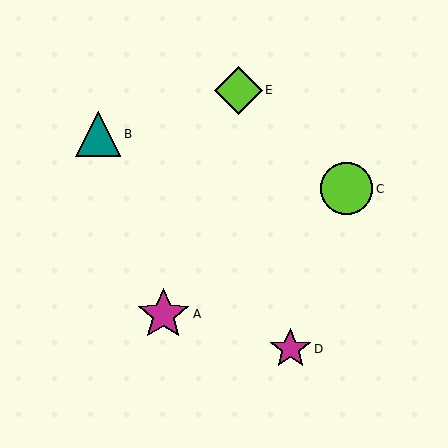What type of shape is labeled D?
Shape D is a magenta star.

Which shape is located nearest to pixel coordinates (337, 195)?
The lime circle (labeled C) at (347, 189) is nearest to that location.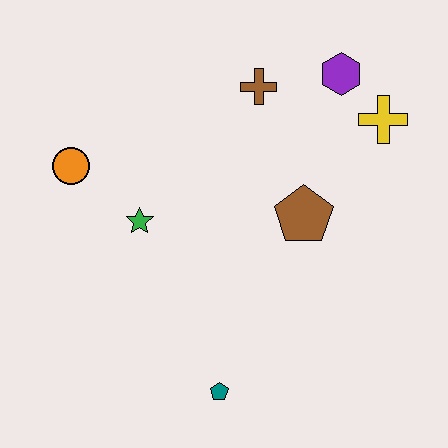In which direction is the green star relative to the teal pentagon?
The green star is above the teal pentagon.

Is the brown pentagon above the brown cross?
No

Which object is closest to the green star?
The orange circle is closest to the green star.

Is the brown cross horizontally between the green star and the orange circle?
No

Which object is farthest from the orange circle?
The yellow cross is farthest from the orange circle.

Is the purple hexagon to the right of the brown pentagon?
Yes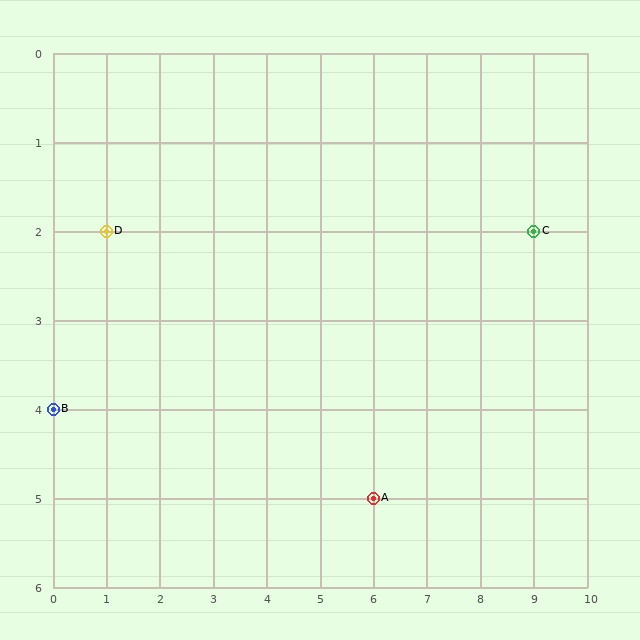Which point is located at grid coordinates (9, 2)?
Point C is at (9, 2).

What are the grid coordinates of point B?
Point B is at grid coordinates (0, 4).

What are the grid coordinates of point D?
Point D is at grid coordinates (1, 2).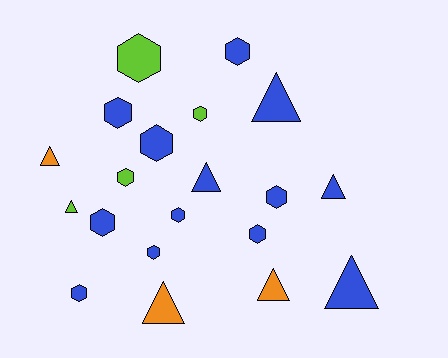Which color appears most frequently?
Blue, with 13 objects.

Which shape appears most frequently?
Hexagon, with 12 objects.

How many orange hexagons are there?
There are no orange hexagons.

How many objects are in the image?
There are 20 objects.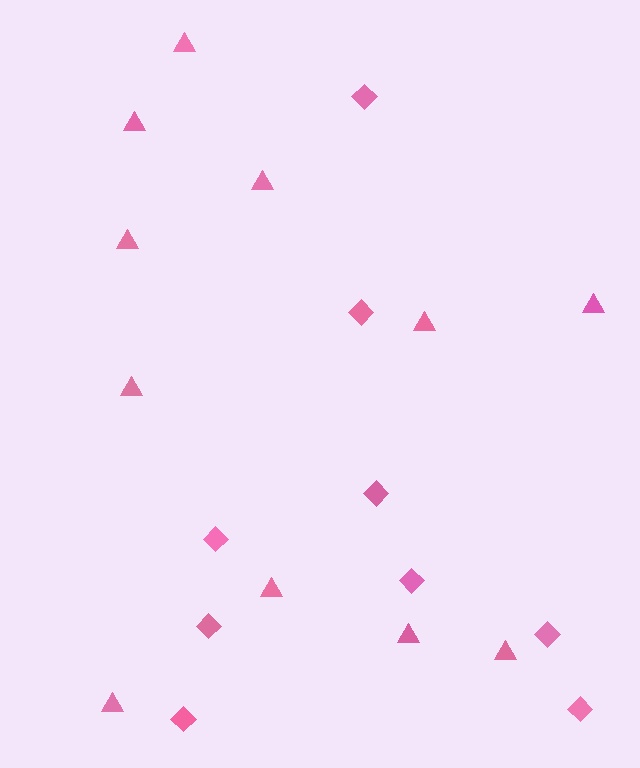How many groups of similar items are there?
There are 2 groups: one group of diamonds (9) and one group of triangles (11).